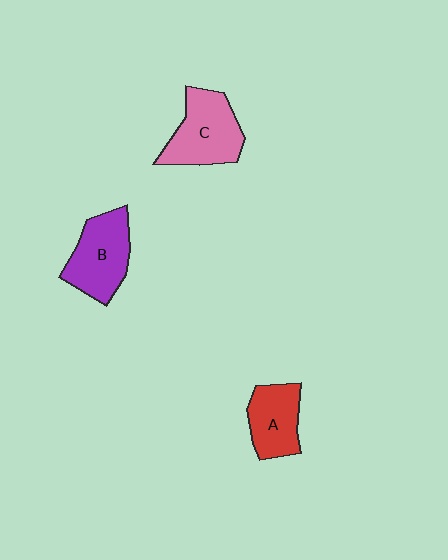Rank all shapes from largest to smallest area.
From largest to smallest: C (pink), B (purple), A (red).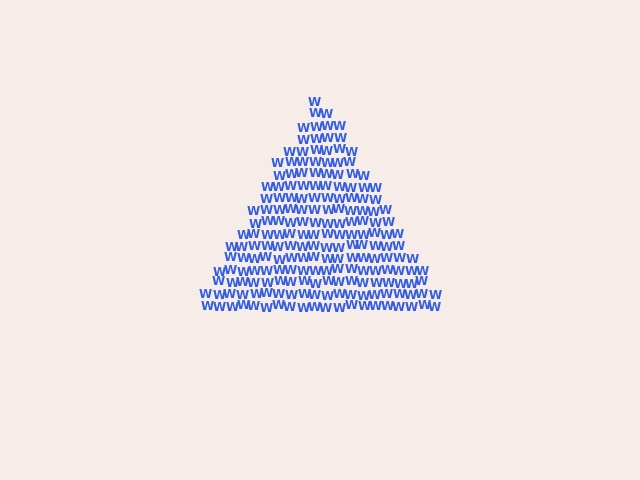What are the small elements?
The small elements are letter W's.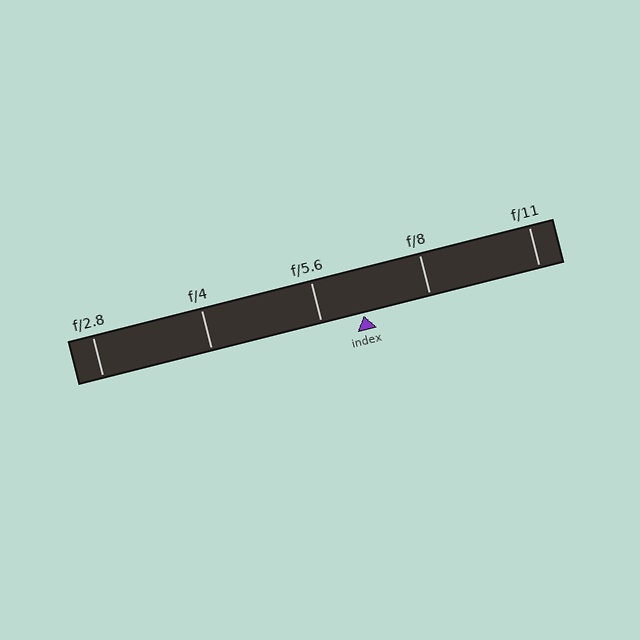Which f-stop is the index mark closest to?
The index mark is closest to f/5.6.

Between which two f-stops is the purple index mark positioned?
The index mark is between f/5.6 and f/8.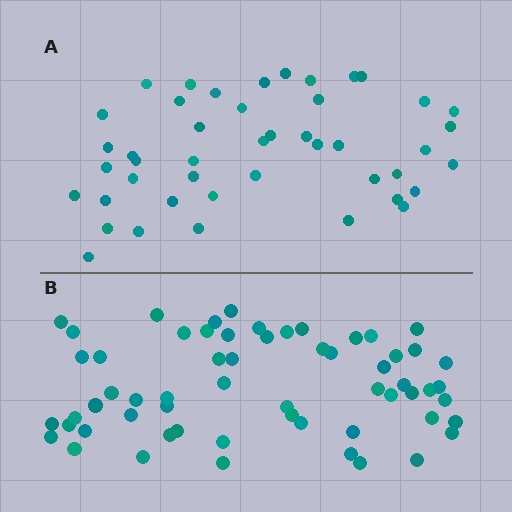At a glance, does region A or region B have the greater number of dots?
Region B (the bottom region) has more dots.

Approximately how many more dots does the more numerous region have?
Region B has approximately 15 more dots than region A.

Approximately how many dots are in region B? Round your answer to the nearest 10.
About 60 dots.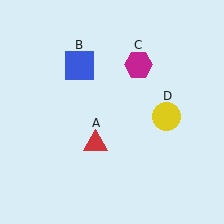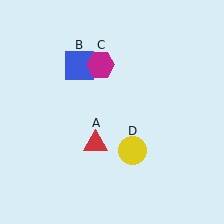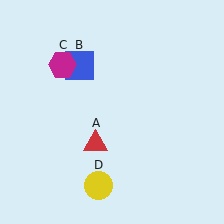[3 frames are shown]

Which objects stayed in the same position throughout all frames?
Red triangle (object A) and blue square (object B) remained stationary.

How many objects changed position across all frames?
2 objects changed position: magenta hexagon (object C), yellow circle (object D).